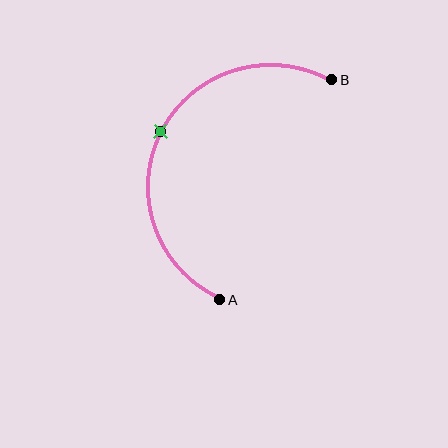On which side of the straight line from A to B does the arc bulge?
The arc bulges to the left of the straight line connecting A and B.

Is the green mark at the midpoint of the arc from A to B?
Yes. The green mark lies on the arc at equal arc-length from both A and B — it is the arc midpoint.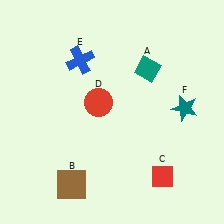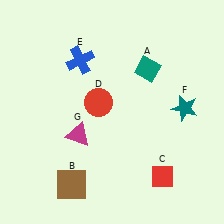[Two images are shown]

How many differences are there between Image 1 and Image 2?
There is 1 difference between the two images.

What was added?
A magenta triangle (G) was added in Image 2.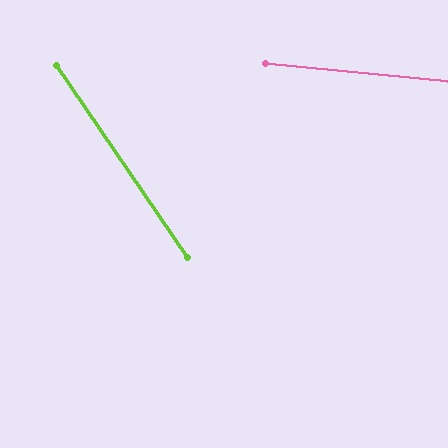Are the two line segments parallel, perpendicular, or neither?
Neither parallel nor perpendicular — they differ by about 50°.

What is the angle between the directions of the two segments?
Approximately 50 degrees.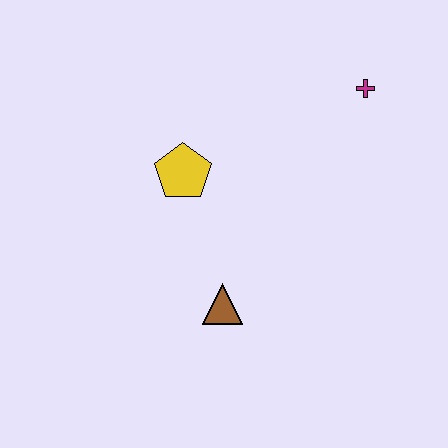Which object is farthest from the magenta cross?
The brown triangle is farthest from the magenta cross.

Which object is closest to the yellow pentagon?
The brown triangle is closest to the yellow pentagon.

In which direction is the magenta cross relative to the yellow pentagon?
The magenta cross is to the right of the yellow pentagon.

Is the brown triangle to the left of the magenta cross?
Yes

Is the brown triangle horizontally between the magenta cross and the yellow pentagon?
Yes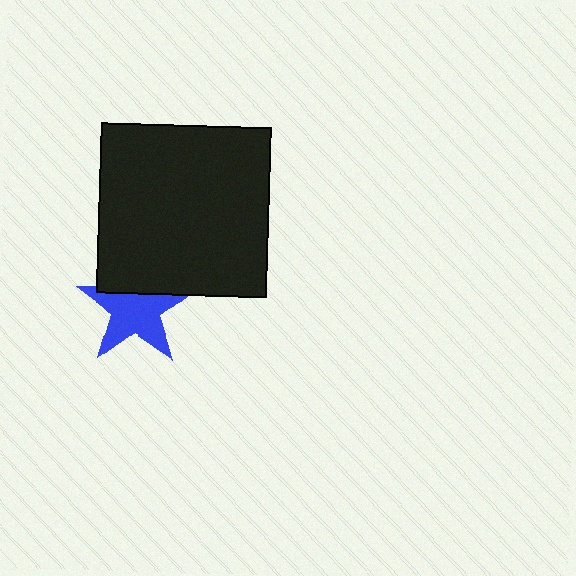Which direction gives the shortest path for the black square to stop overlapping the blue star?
Moving up gives the shortest separation.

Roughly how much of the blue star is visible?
Most of it is visible (roughly 70%).